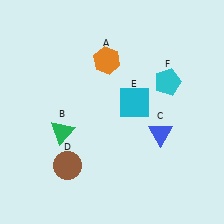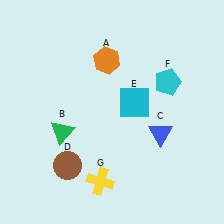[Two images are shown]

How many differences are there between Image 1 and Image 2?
There is 1 difference between the two images.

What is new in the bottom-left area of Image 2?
A yellow cross (G) was added in the bottom-left area of Image 2.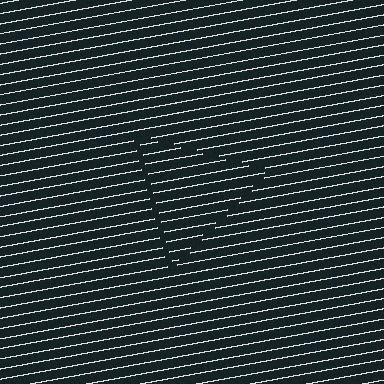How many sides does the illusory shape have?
3 sides — the line-ends trace a triangle.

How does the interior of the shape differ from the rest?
The interior of the shape contains the same grating, shifted by half a period — the contour is defined by the phase discontinuity where line-ends from the inner and outer gratings abut.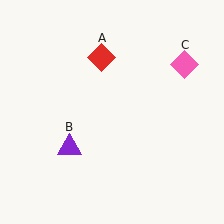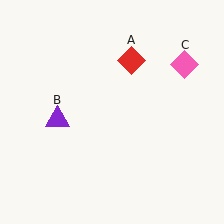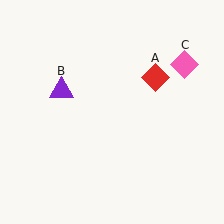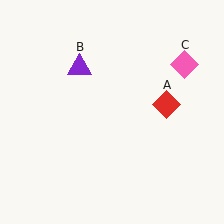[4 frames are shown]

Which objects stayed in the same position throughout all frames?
Pink diamond (object C) remained stationary.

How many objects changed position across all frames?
2 objects changed position: red diamond (object A), purple triangle (object B).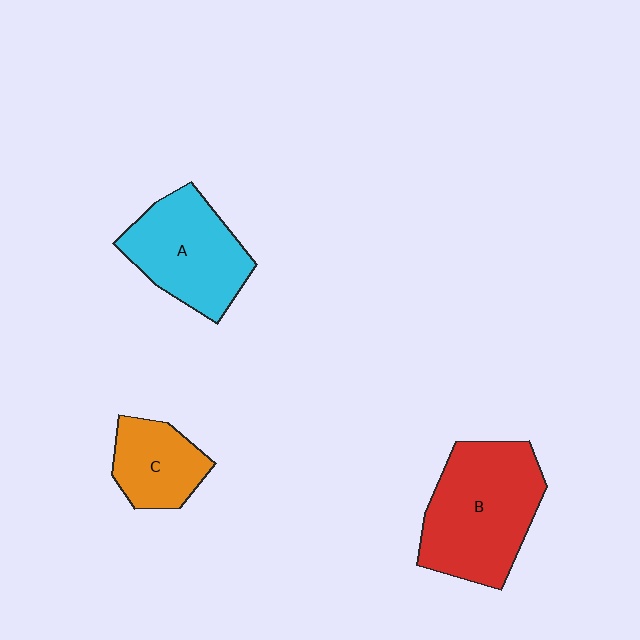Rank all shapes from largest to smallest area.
From largest to smallest: B (red), A (cyan), C (orange).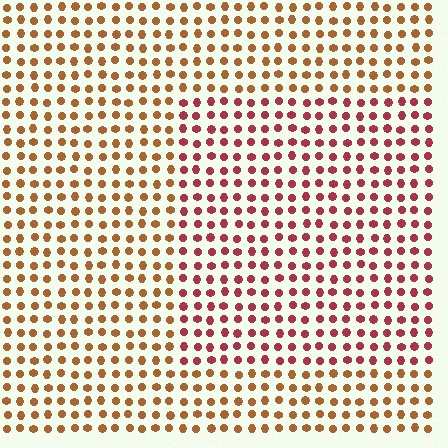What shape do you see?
I see a rectangle.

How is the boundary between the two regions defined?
The boundary is defined purely by a slight shift in hue (about 40 degrees). Spacing, size, and orientation are identical on both sides.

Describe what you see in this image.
The image is filled with small brown elements in a uniform arrangement. A rectangle-shaped region is visible where the elements are tinted to a slightly different hue, forming a subtle color boundary.